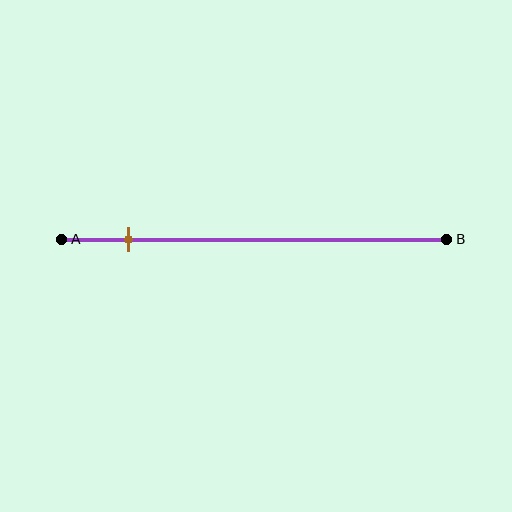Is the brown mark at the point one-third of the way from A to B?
No, the mark is at about 15% from A, not at the 33% one-third point.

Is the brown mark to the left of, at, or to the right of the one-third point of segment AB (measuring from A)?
The brown mark is to the left of the one-third point of segment AB.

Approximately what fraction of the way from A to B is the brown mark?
The brown mark is approximately 15% of the way from A to B.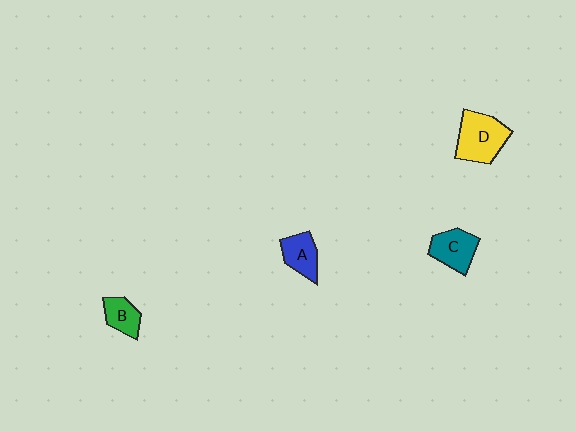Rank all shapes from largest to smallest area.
From largest to smallest: D (yellow), C (teal), A (blue), B (green).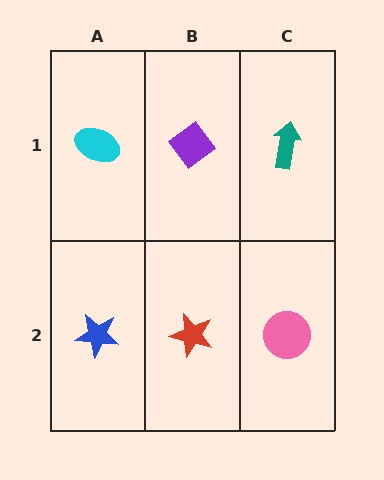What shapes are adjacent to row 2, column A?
A cyan ellipse (row 1, column A), a red star (row 2, column B).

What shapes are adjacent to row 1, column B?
A red star (row 2, column B), a cyan ellipse (row 1, column A), a teal arrow (row 1, column C).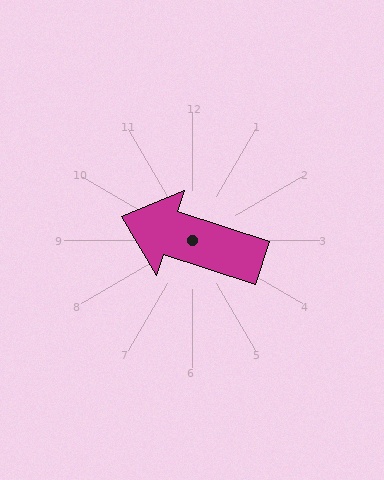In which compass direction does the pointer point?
West.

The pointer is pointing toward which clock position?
Roughly 10 o'clock.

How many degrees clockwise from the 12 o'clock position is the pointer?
Approximately 288 degrees.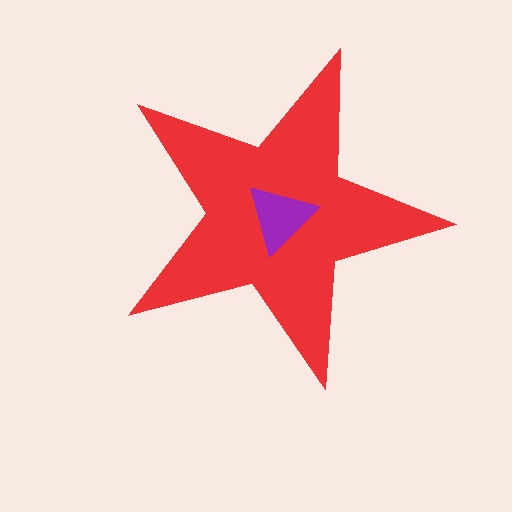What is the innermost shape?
The purple triangle.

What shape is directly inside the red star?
The purple triangle.